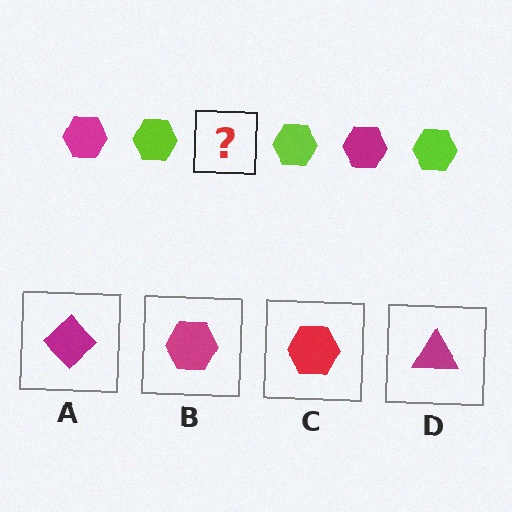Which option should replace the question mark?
Option B.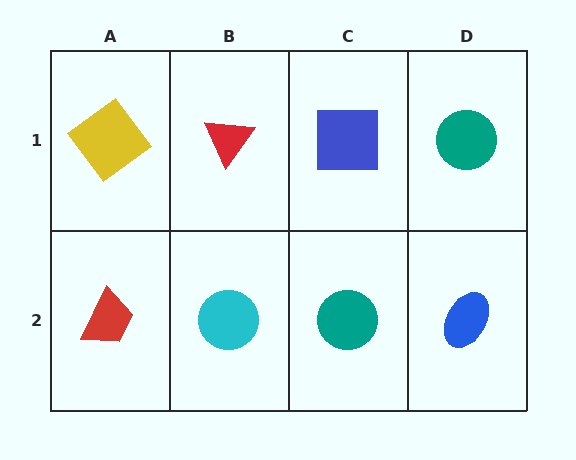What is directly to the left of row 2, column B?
A red trapezoid.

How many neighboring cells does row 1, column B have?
3.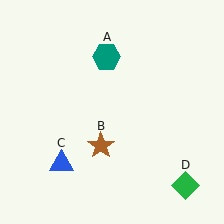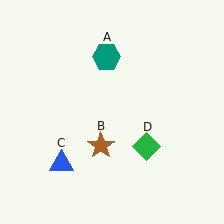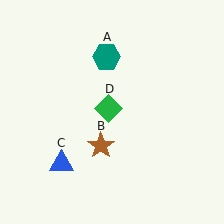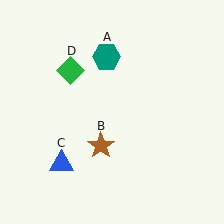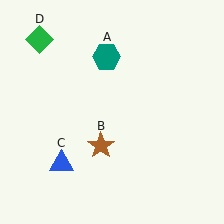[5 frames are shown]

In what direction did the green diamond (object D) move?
The green diamond (object D) moved up and to the left.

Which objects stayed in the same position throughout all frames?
Teal hexagon (object A) and brown star (object B) and blue triangle (object C) remained stationary.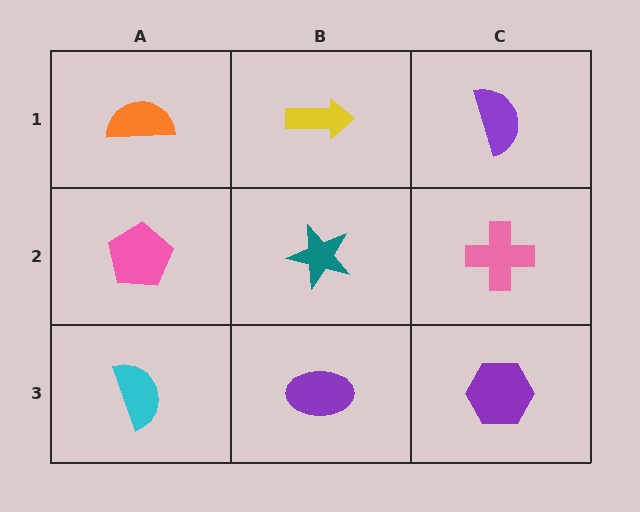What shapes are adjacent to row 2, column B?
A yellow arrow (row 1, column B), a purple ellipse (row 3, column B), a pink pentagon (row 2, column A), a pink cross (row 2, column C).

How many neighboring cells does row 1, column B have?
3.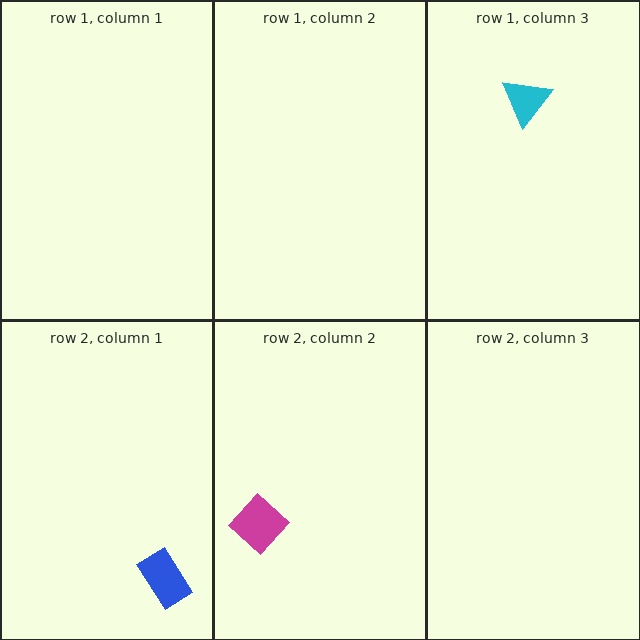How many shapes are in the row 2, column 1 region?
1.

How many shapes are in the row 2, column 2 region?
1.